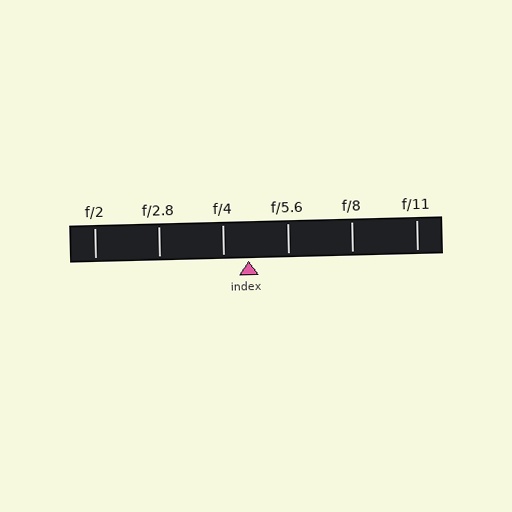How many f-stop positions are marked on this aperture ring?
There are 6 f-stop positions marked.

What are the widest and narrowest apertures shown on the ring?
The widest aperture shown is f/2 and the narrowest is f/11.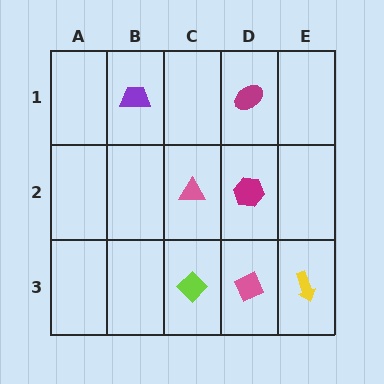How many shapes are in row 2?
2 shapes.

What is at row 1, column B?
A purple trapezoid.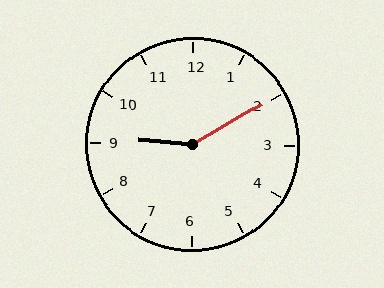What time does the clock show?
9:10.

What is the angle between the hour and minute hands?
Approximately 145 degrees.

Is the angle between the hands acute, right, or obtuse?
It is obtuse.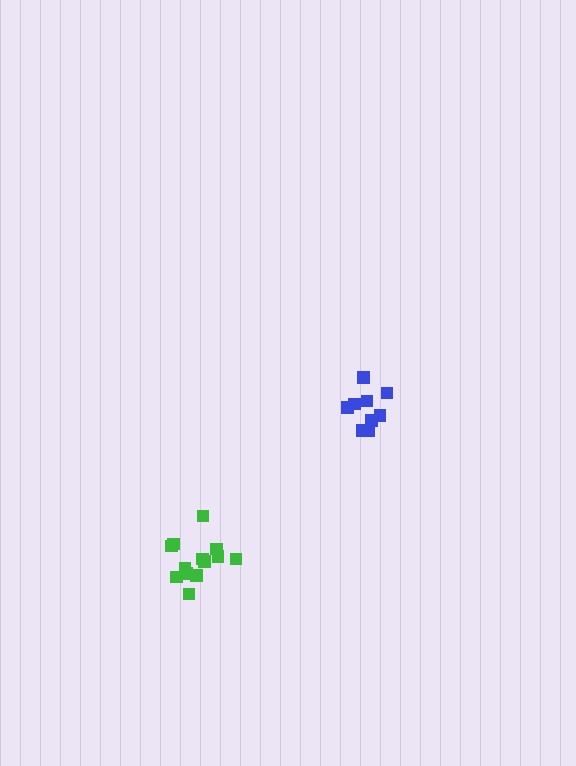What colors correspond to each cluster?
The clusters are colored: green, blue.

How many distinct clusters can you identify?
There are 2 distinct clusters.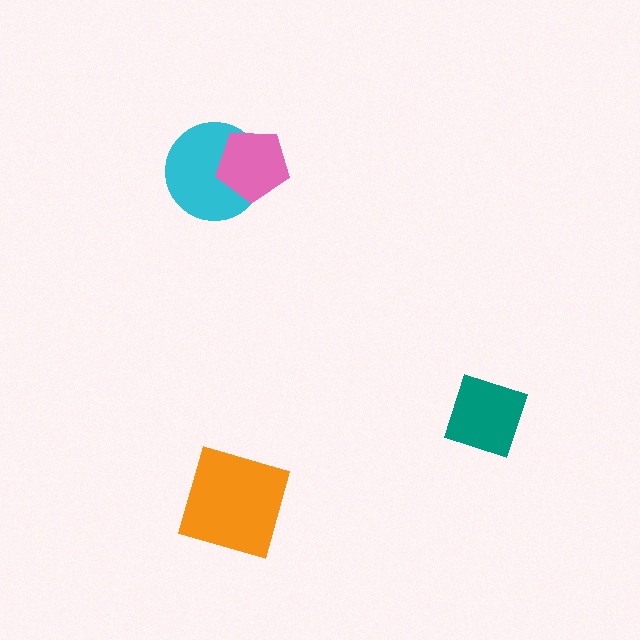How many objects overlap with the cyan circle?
1 object overlaps with the cyan circle.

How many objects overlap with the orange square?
0 objects overlap with the orange square.